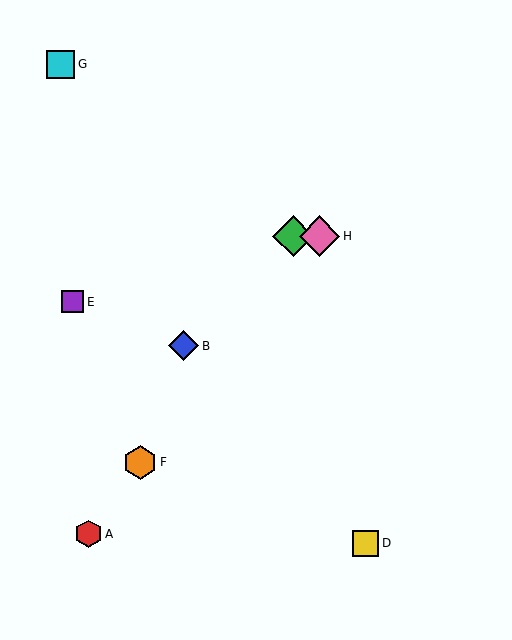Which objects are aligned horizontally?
Objects C, H are aligned horizontally.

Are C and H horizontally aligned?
Yes, both are at y≈236.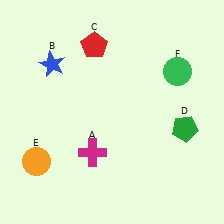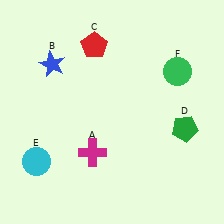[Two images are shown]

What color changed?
The circle (E) changed from orange in Image 1 to cyan in Image 2.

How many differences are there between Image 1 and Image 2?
There is 1 difference between the two images.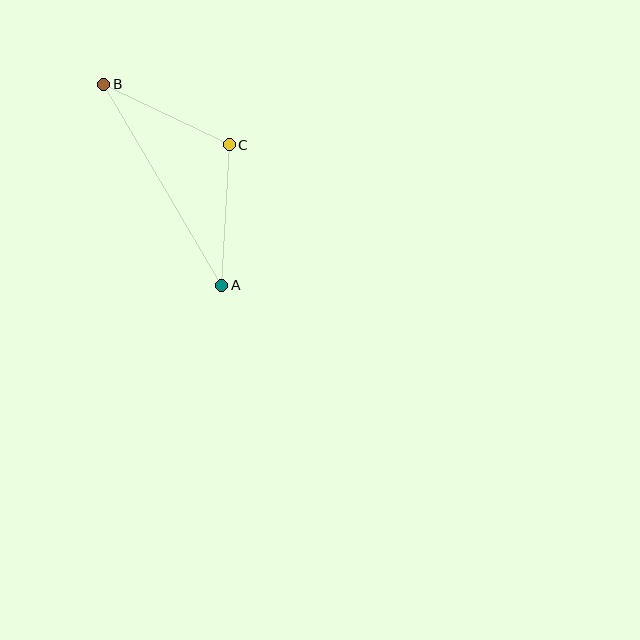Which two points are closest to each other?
Points B and C are closest to each other.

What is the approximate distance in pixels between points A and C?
The distance between A and C is approximately 141 pixels.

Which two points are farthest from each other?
Points A and B are farthest from each other.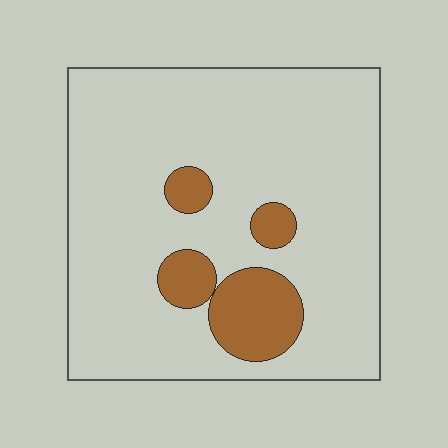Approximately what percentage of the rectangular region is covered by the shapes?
Approximately 15%.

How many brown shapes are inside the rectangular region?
4.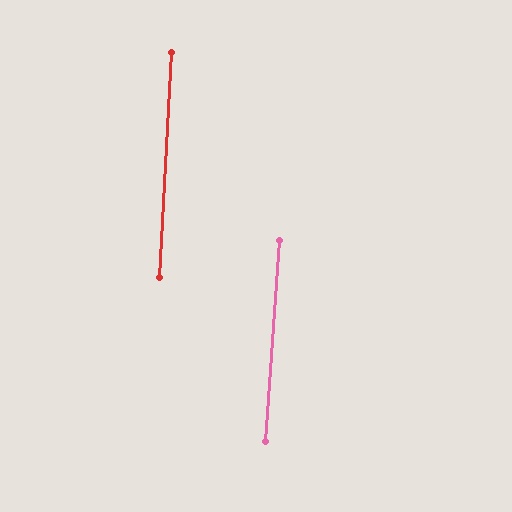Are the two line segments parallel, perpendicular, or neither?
Parallel — their directions differ by only 0.9°.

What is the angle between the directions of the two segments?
Approximately 1 degree.